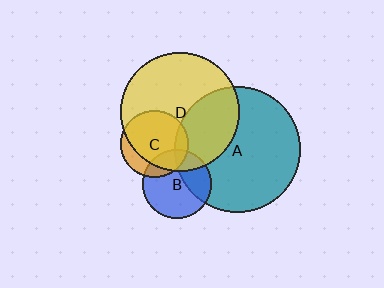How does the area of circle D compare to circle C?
Approximately 3.1 times.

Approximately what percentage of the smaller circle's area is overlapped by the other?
Approximately 35%.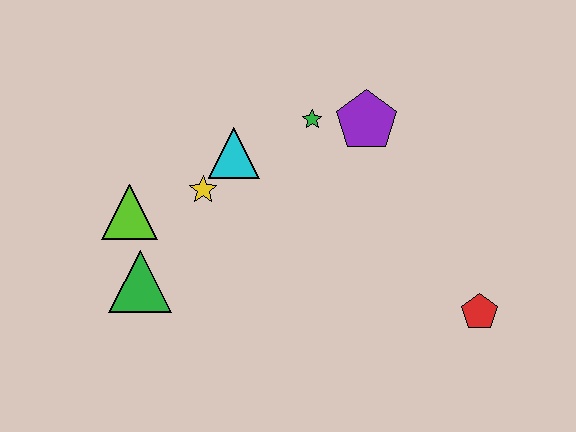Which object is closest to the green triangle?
The lime triangle is closest to the green triangle.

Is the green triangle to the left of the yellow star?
Yes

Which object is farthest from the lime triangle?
The red pentagon is farthest from the lime triangle.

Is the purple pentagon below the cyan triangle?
No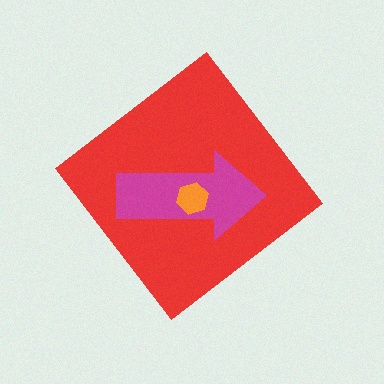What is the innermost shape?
The orange hexagon.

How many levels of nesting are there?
3.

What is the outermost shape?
The red diamond.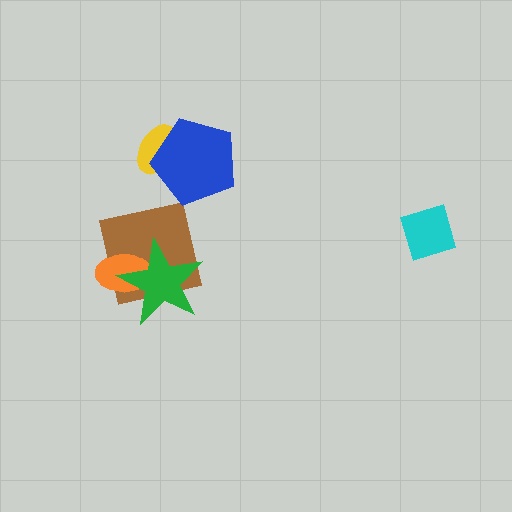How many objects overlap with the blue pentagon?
1 object overlaps with the blue pentagon.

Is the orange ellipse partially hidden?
Yes, it is partially covered by another shape.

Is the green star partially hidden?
No, no other shape covers it.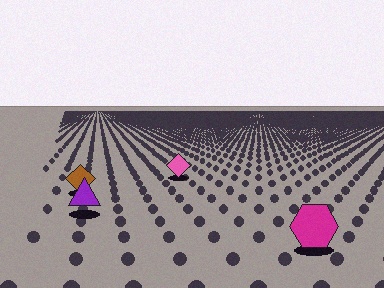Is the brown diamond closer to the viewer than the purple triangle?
No. The purple triangle is closer — you can tell from the texture gradient: the ground texture is coarser near it.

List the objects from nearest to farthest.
From nearest to farthest: the magenta hexagon, the purple triangle, the brown diamond, the pink diamond.